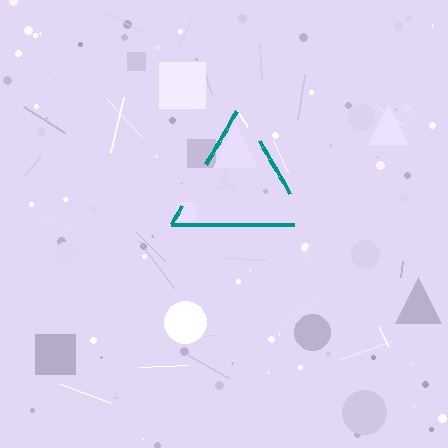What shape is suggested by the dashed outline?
The dashed outline suggests a triangle.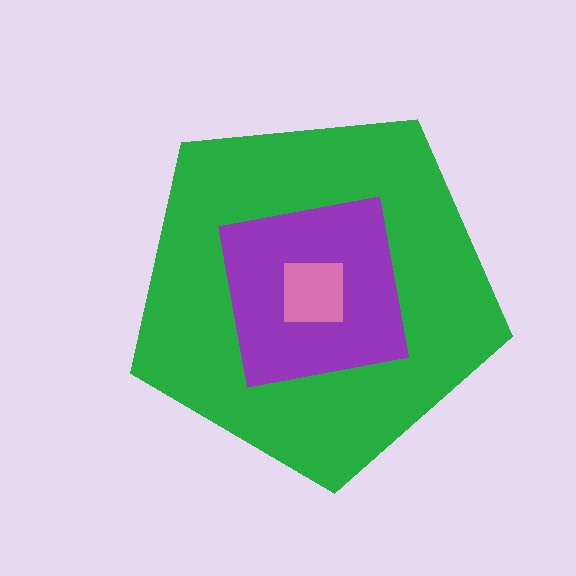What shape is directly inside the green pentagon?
The purple square.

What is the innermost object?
The pink square.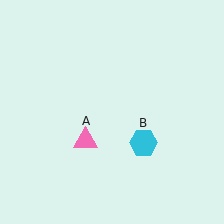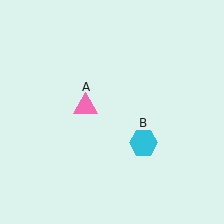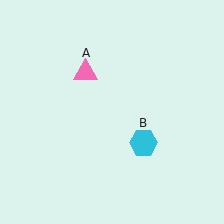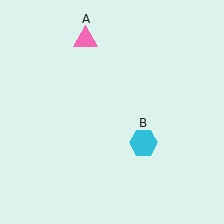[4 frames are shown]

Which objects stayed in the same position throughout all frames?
Cyan hexagon (object B) remained stationary.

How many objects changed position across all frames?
1 object changed position: pink triangle (object A).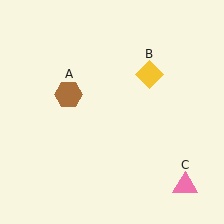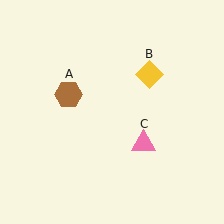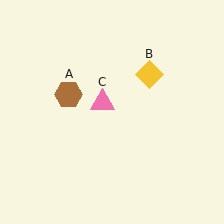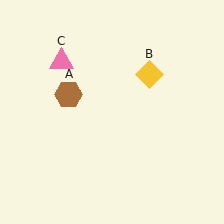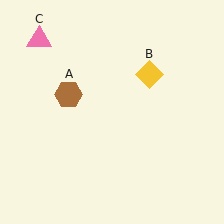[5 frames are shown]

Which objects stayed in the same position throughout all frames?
Brown hexagon (object A) and yellow diamond (object B) remained stationary.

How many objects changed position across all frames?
1 object changed position: pink triangle (object C).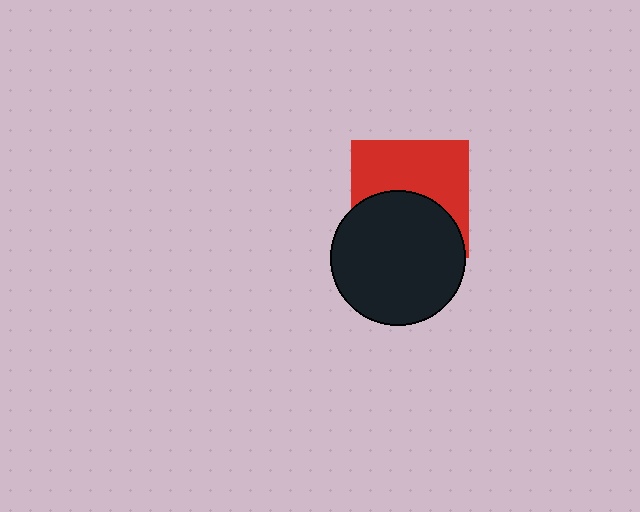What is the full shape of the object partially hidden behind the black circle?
The partially hidden object is a red square.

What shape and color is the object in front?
The object in front is a black circle.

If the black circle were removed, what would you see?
You would see the complete red square.